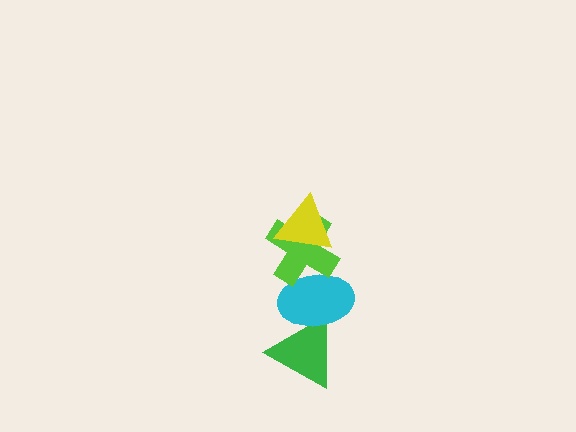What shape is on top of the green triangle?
The cyan ellipse is on top of the green triangle.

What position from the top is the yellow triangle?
The yellow triangle is 1st from the top.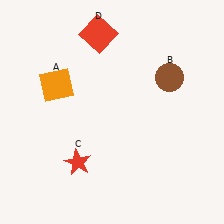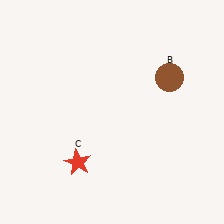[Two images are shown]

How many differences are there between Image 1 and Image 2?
There are 2 differences between the two images.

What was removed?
The orange square (A), the red square (D) were removed in Image 2.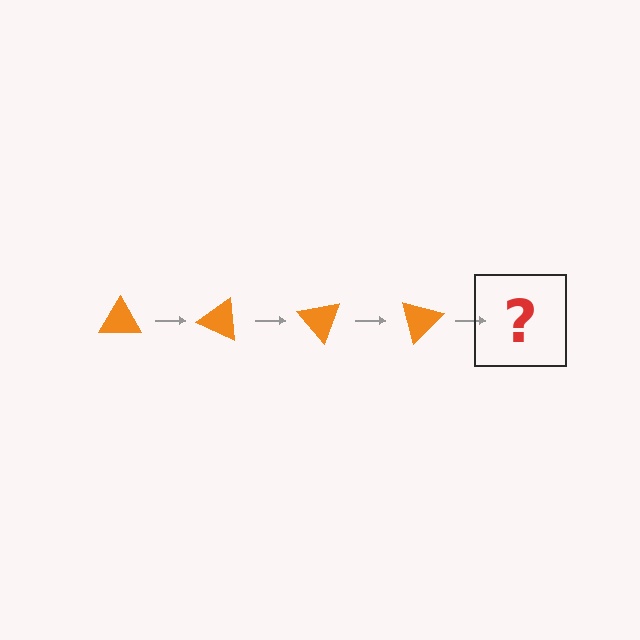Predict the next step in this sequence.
The next step is an orange triangle rotated 100 degrees.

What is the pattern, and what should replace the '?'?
The pattern is that the triangle rotates 25 degrees each step. The '?' should be an orange triangle rotated 100 degrees.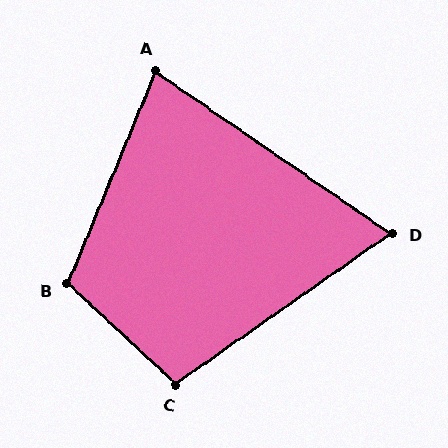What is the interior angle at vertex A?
Approximately 78 degrees (acute).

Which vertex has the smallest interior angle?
D, at approximately 70 degrees.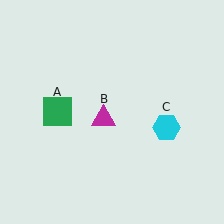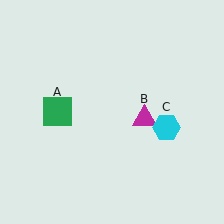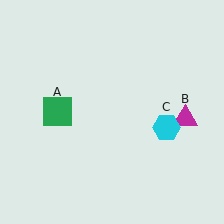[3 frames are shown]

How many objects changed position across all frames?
1 object changed position: magenta triangle (object B).